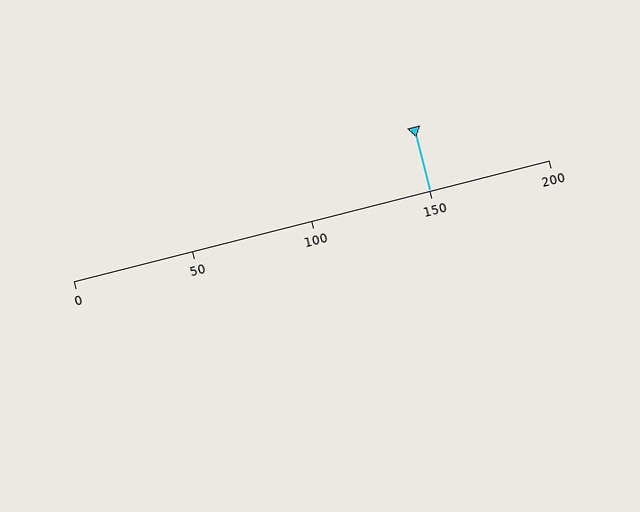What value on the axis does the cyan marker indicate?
The marker indicates approximately 150.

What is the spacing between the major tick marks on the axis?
The major ticks are spaced 50 apart.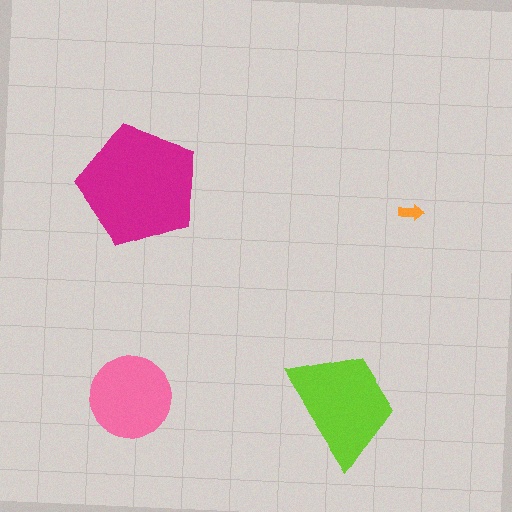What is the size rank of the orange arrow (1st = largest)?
4th.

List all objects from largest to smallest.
The magenta pentagon, the lime trapezoid, the pink circle, the orange arrow.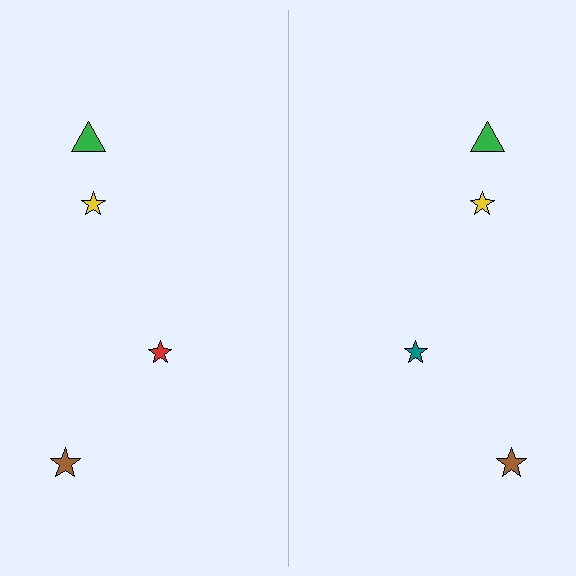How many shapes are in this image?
There are 8 shapes in this image.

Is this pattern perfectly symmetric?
No, the pattern is not perfectly symmetric. The teal star on the right side breaks the symmetry — its mirror counterpart is red.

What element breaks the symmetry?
The teal star on the right side breaks the symmetry — its mirror counterpart is red.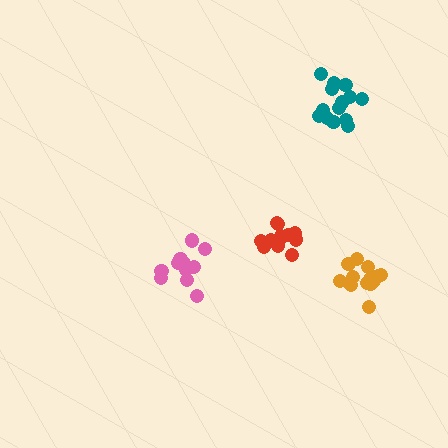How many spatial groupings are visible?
There are 4 spatial groupings.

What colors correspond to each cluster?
The clusters are colored: pink, teal, orange, red.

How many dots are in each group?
Group 1: 11 dots, Group 2: 14 dots, Group 3: 14 dots, Group 4: 13 dots (52 total).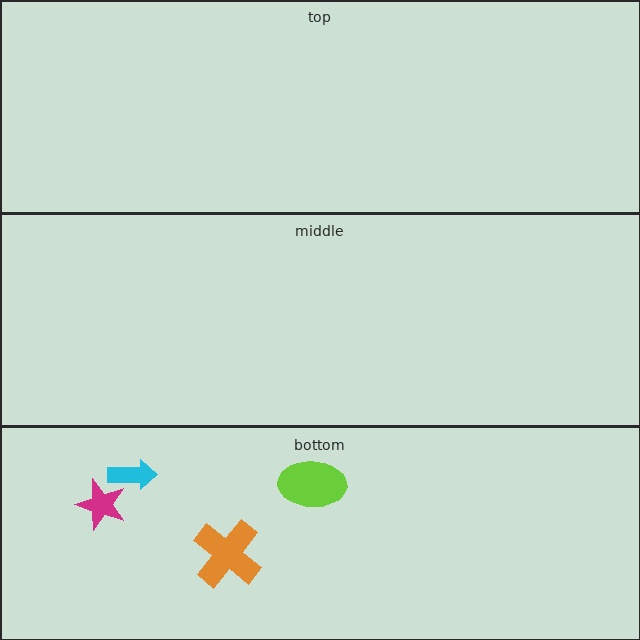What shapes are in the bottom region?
The magenta star, the lime ellipse, the cyan arrow, the orange cross.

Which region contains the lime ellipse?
The bottom region.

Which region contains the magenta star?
The bottom region.